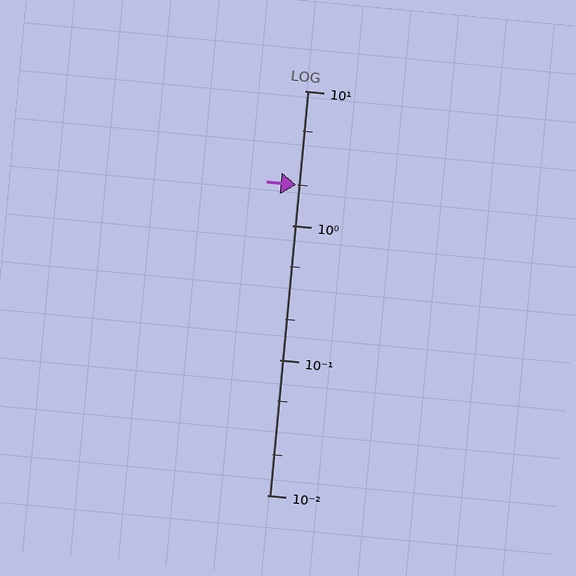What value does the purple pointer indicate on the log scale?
The pointer indicates approximately 2.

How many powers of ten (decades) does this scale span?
The scale spans 3 decades, from 0.01 to 10.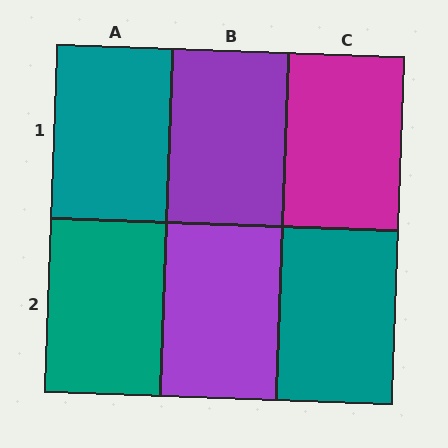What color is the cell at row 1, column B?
Purple.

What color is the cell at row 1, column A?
Teal.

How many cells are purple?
2 cells are purple.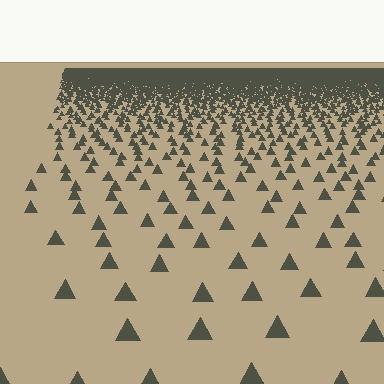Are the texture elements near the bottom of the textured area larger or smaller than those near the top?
Larger. Near the bottom, elements are closer to the viewer and appear at a bigger on-screen size.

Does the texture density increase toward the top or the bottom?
Density increases toward the top.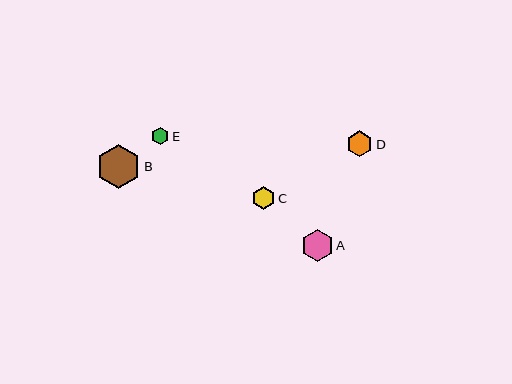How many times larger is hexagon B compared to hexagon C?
Hexagon B is approximately 2.0 times the size of hexagon C.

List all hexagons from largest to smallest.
From largest to smallest: B, A, D, C, E.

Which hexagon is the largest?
Hexagon B is the largest with a size of approximately 44 pixels.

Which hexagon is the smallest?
Hexagon E is the smallest with a size of approximately 17 pixels.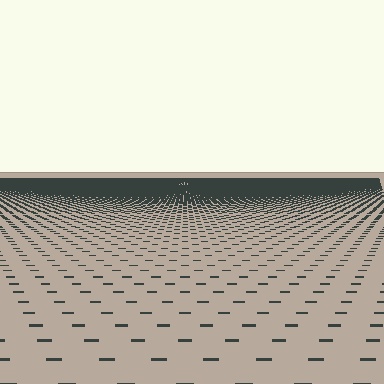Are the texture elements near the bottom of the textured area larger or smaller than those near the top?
Larger. Near the bottom, elements are closer to the viewer and appear at a bigger on-screen size.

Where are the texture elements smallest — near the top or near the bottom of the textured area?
Near the top.